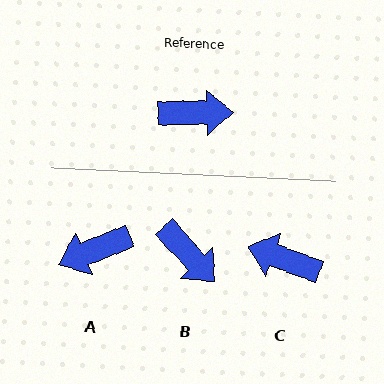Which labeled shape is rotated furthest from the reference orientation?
A, about 159 degrees away.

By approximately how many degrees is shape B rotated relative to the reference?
Approximately 48 degrees clockwise.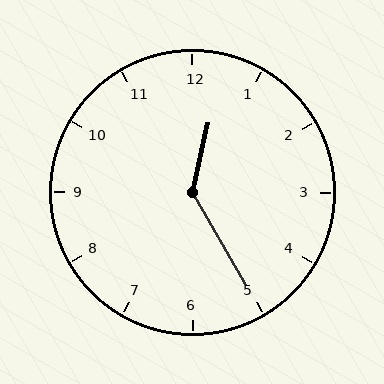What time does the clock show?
12:25.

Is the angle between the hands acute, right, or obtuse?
It is obtuse.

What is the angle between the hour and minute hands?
Approximately 138 degrees.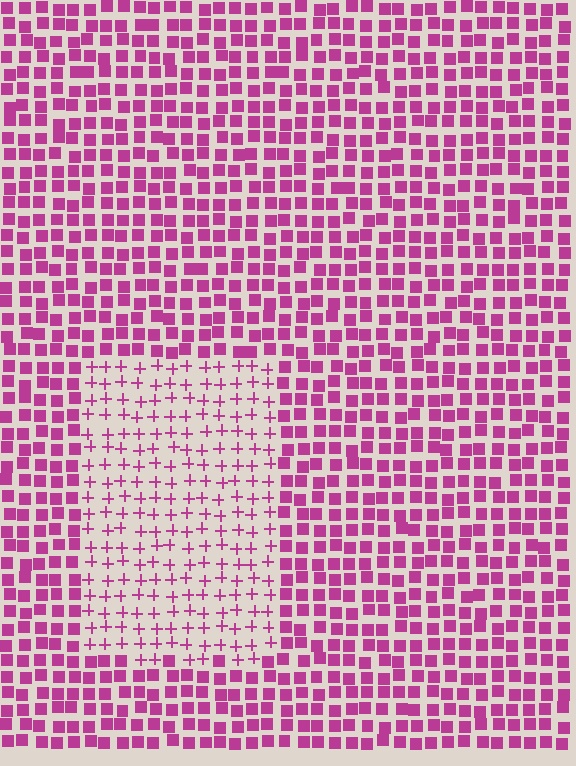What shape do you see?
I see a rectangle.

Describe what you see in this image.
The image is filled with small magenta elements arranged in a uniform grid. A rectangle-shaped region contains plus signs, while the surrounding area contains squares. The boundary is defined purely by the change in element shape.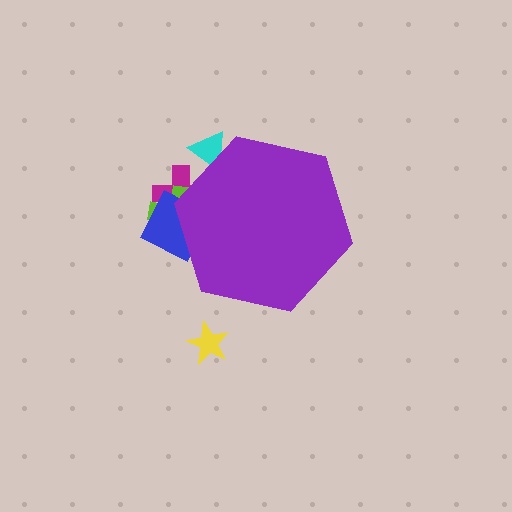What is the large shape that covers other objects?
A purple hexagon.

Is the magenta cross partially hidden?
Yes, the magenta cross is partially hidden behind the purple hexagon.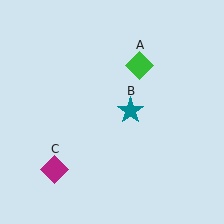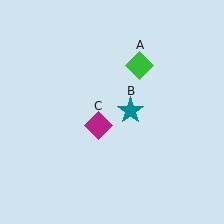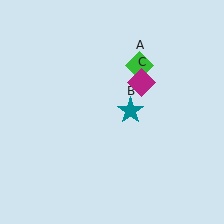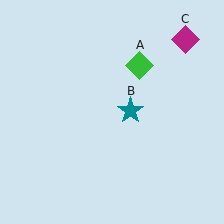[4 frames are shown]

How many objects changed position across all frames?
1 object changed position: magenta diamond (object C).